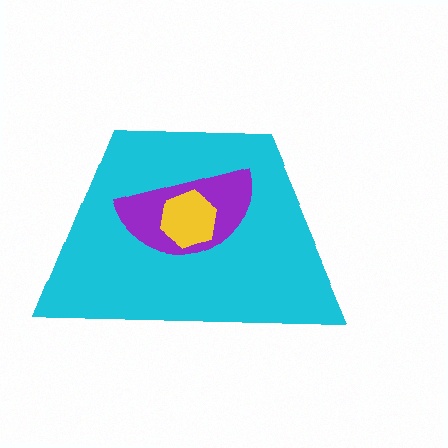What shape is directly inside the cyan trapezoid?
The purple semicircle.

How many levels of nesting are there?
3.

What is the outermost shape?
The cyan trapezoid.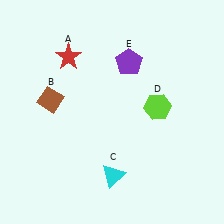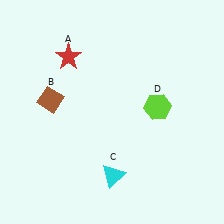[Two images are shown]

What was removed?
The purple pentagon (E) was removed in Image 2.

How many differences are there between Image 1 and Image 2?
There is 1 difference between the two images.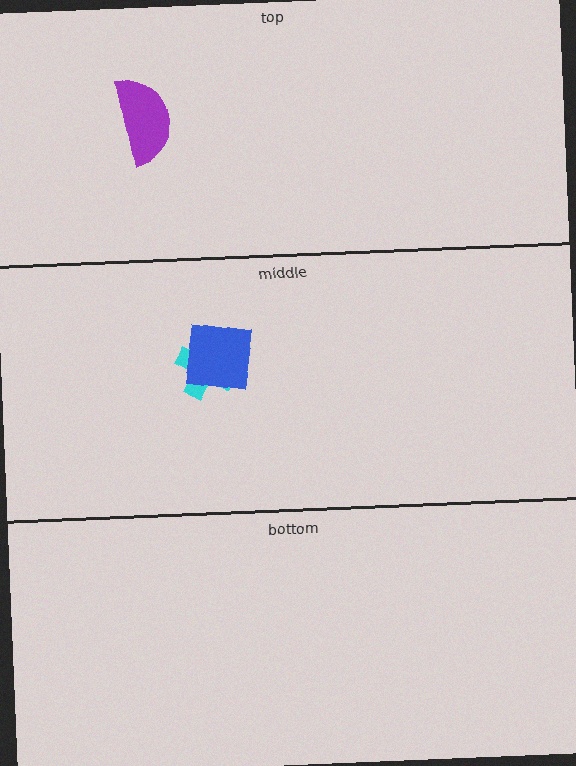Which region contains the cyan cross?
The middle region.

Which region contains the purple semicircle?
The top region.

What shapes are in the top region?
The purple semicircle.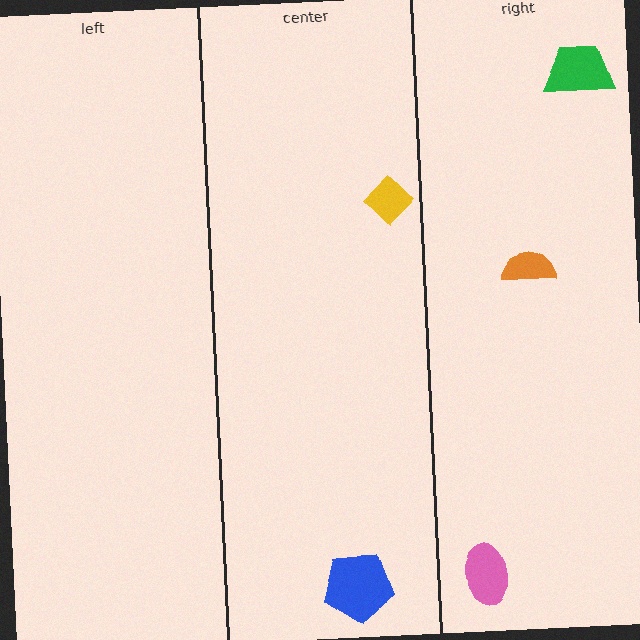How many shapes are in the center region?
2.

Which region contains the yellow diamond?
The center region.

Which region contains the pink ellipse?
The right region.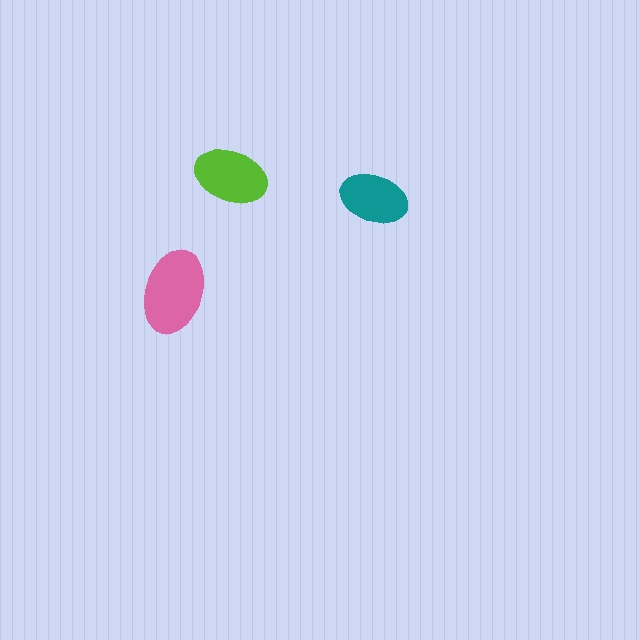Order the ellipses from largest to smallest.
the pink one, the lime one, the teal one.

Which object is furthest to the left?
The pink ellipse is leftmost.